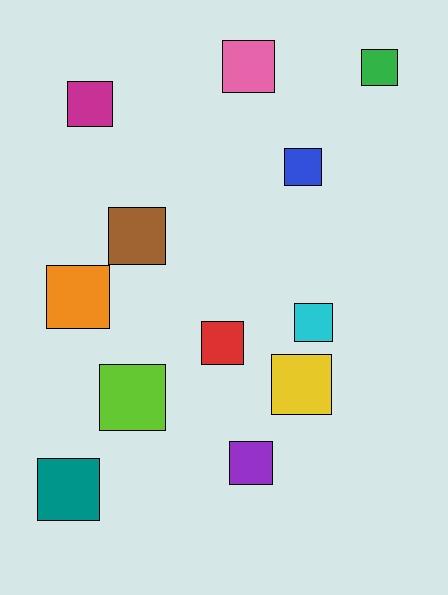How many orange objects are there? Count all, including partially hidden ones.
There is 1 orange object.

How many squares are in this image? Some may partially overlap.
There are 12 squares.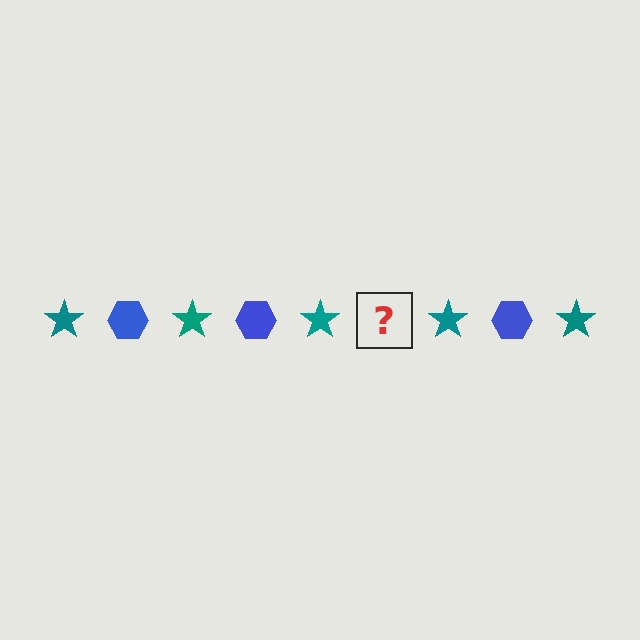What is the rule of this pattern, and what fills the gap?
The rule is that the pattern alternates between teal star and blue hexagon. The gap should be filled with a blue hexagon.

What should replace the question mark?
The question mark should be replaced with a blue hexagon.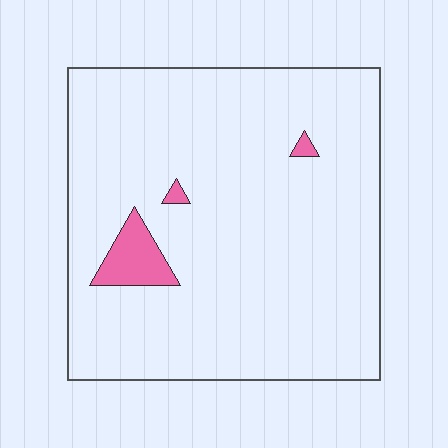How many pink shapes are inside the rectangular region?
3.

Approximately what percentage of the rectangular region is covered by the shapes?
Approximately 5%.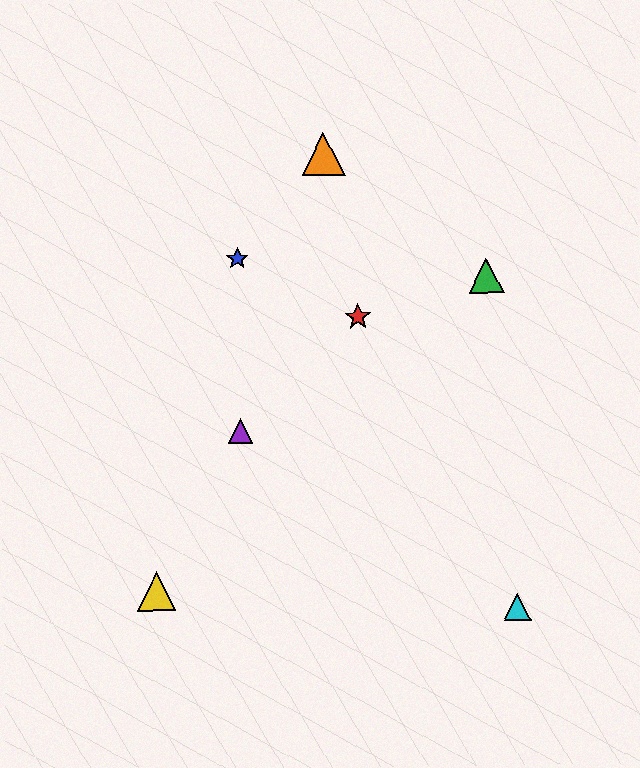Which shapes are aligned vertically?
The blue star, the purple triangle are aligned vertically.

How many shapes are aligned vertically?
2 shapes (the blue star, the purple triangle) are aligned vertically.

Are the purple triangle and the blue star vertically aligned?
Yes, both are at x≈240.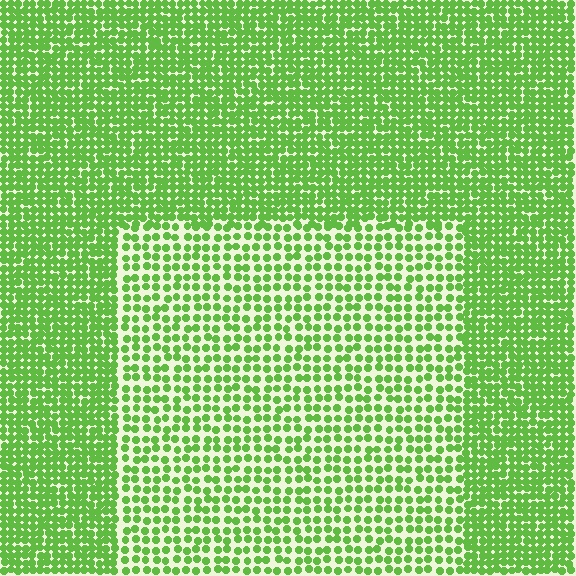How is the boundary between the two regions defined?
The boundary is defined by a change in element density (approximately 1.9x ratio). All elements are the same color, size, and shape.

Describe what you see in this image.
The image contains small lime elements arranged at two different densities. A rectangle-shaped region is visible where the elements are less densely packed than the surrounding area.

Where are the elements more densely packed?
The elements are more densely packed outside the rectangle boundary.